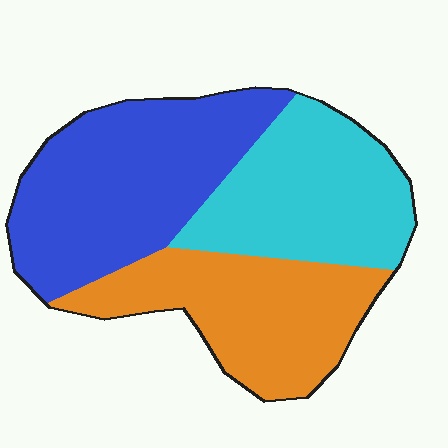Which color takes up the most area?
Blue, at roughly 40%.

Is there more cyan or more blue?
Blue.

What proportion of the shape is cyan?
Cyan covers 30% of the shape.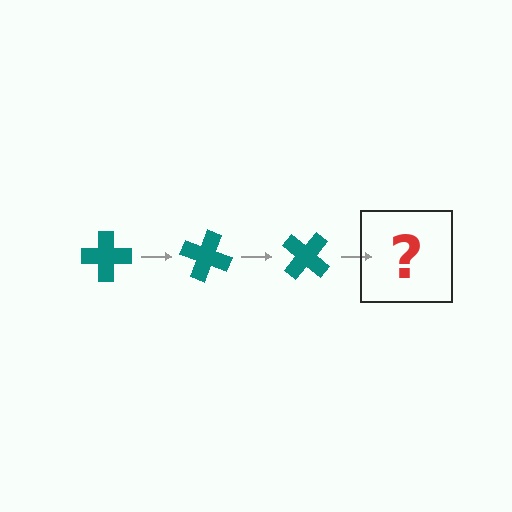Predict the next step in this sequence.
The next step is a teal cross rotated 60 degrees.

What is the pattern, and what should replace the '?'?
The pattern is that the cross rotates 20 degrees each step. The '?' should be a teal cross rotated 60 degrees.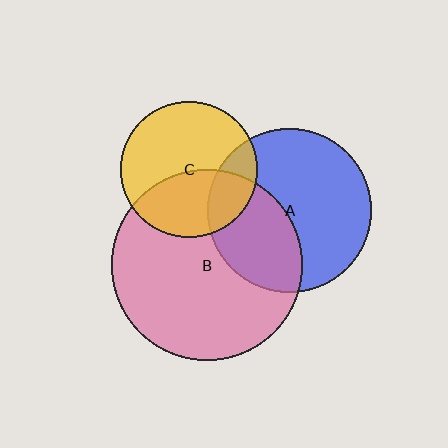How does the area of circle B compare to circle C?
Approximately 2.0 times.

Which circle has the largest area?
Circle B (pink).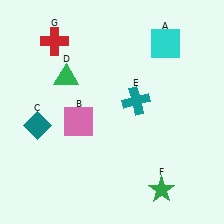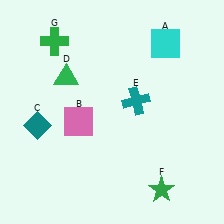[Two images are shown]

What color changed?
The cross (G) changed from red in Image 1 to green in Image 2.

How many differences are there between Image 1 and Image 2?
There is 1 difference between the two images.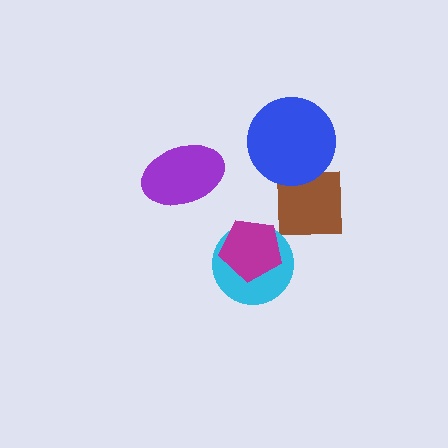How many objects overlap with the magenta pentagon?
1 object overlaps with the magenta pentagon.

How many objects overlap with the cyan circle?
1 object overlaps with the cyan circle.